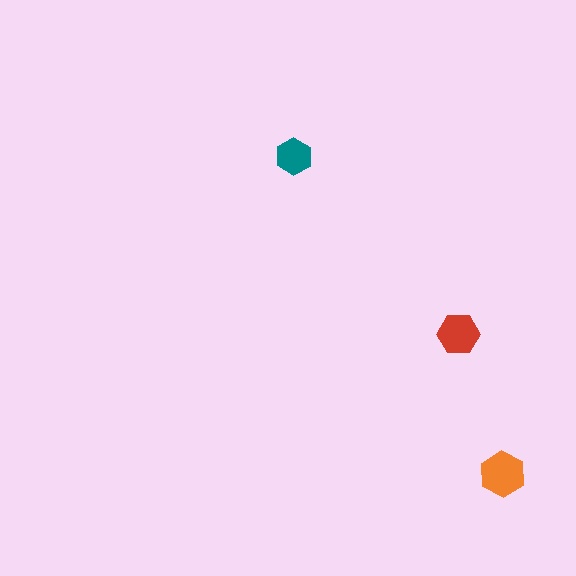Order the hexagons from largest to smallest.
the orange one, the red one, the teal one.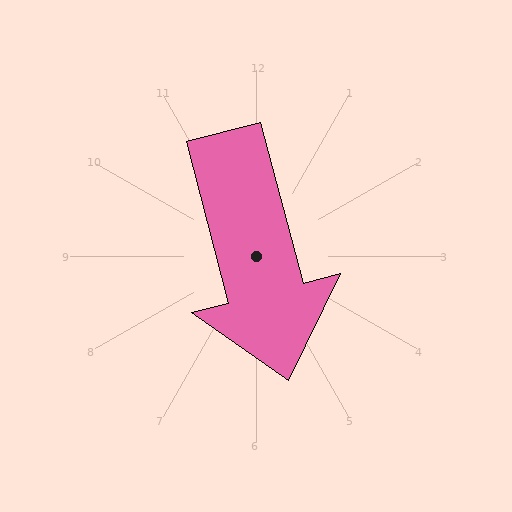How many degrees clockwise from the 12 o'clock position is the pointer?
Approximately 165 degrees.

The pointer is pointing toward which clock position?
Roughly 6 o'clock.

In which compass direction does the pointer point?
South.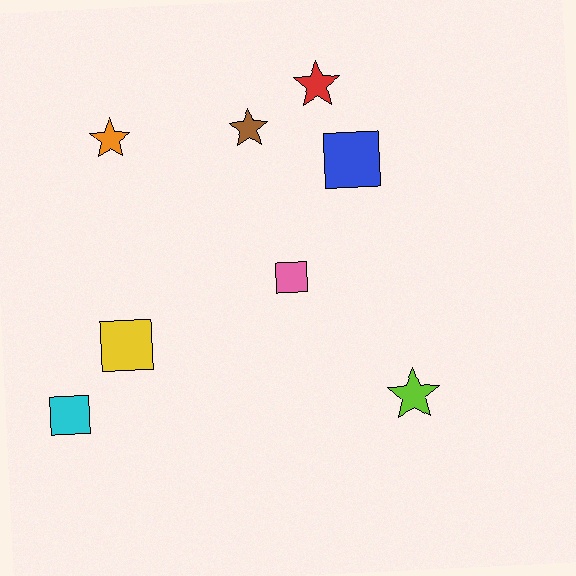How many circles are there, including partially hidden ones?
There are no circles.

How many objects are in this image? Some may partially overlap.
There are 8 objects.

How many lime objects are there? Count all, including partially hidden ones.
There is 1 lime object.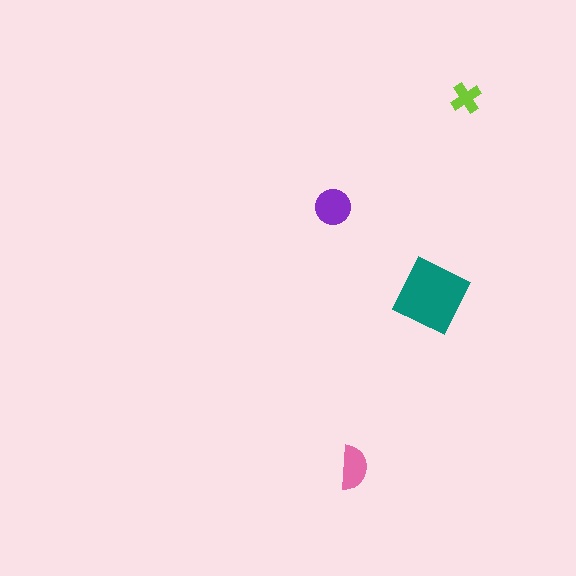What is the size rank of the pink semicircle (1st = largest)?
3rd.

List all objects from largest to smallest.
The teal diamond, the purple circle, the pink semicircle, the lime cross.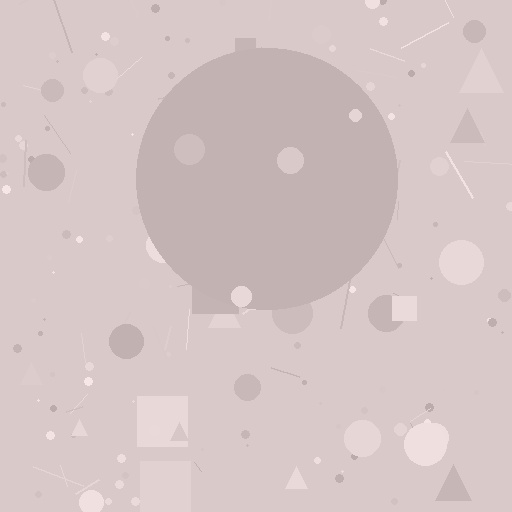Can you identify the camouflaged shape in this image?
The camouflaged shape is a circle.